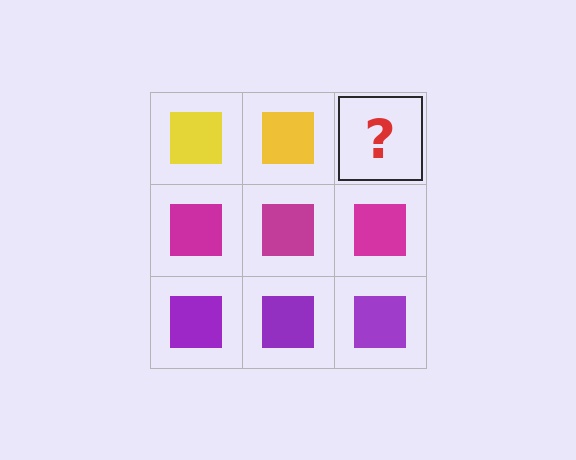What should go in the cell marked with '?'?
The missing cell should contain a yellow square.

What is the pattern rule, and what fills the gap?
The rule is that each row has a consistent color. The gap should be filled with a yellow square.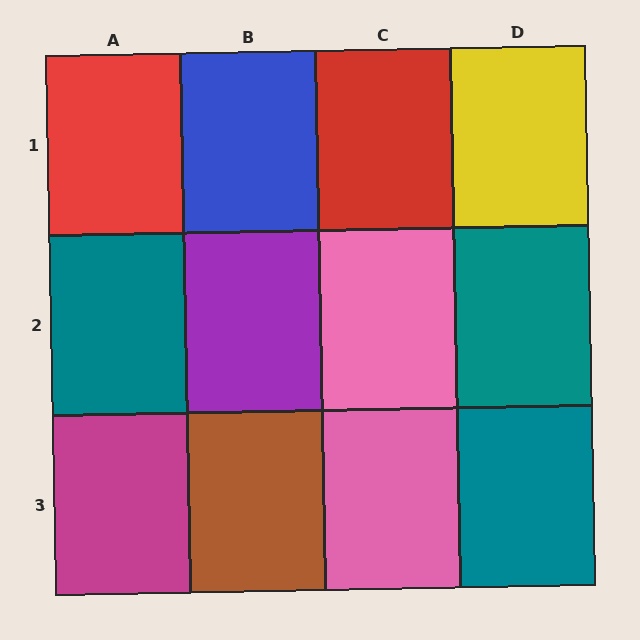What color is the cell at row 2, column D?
Teal.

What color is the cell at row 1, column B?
Blue.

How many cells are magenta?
1 cell is magenta.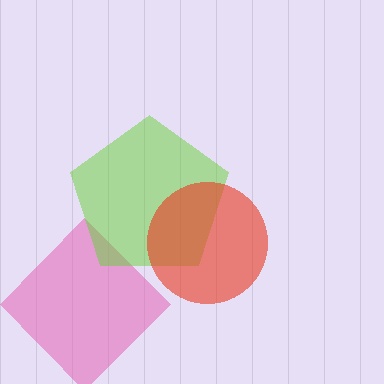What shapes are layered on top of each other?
The layered shapes are: a pink diamond, a lime pentagon, a red circle.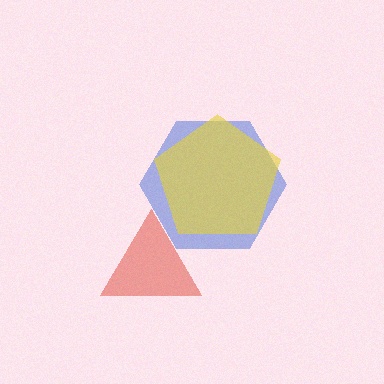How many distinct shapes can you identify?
There are 3 distinct shapes: a red triangle, a blue hexagon, a yellow pentagon.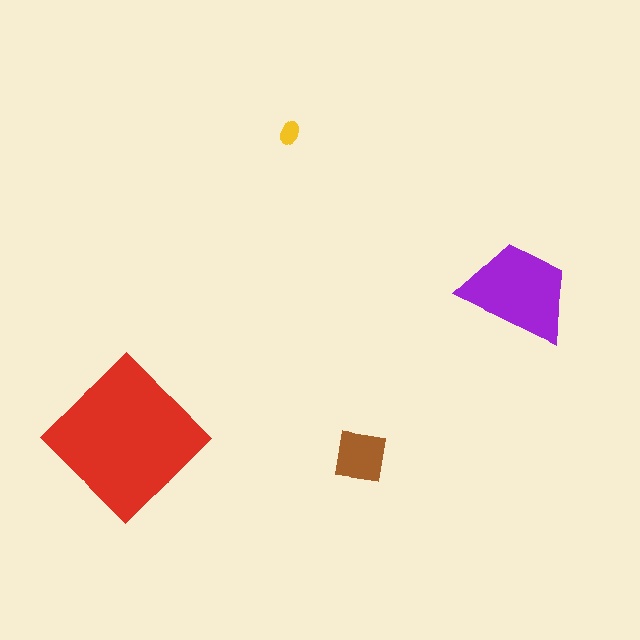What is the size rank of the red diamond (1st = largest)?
1st.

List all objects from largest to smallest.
The red diamond, the purple trapezoid, the brown square, the yellow ellipse.